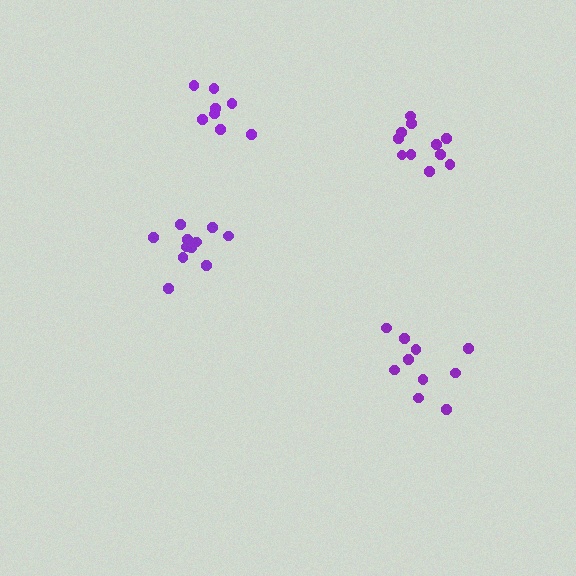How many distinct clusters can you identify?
There are 4 distinct clusters.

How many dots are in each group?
Group 1: 10 dots, Group 2: 11 dots, Group 3: 8 dots, Group 4: 11 dots (40 total).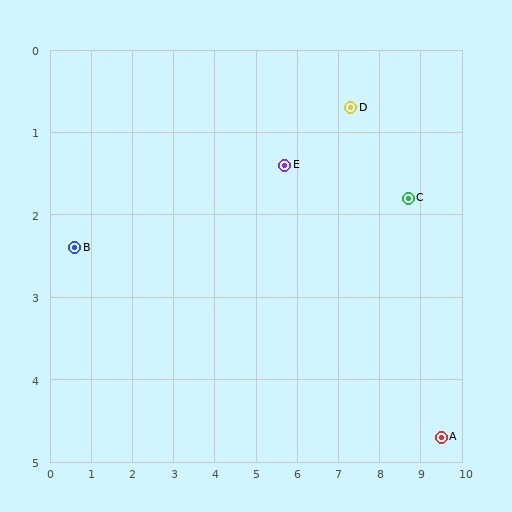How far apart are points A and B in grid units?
Points A and B are about 9.2 grid units apart.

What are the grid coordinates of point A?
Point A is at approximately (9.5, 4.7).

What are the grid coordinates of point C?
Point C is at approximately (8.7, 1.8).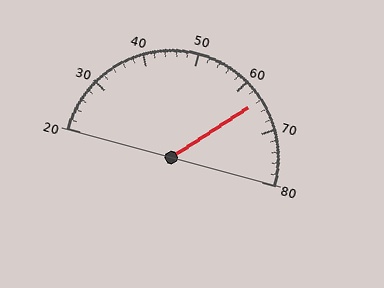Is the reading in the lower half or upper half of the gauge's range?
The reading is in the upper half of the range (20 to 80).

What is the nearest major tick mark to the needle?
The nearest major tick mark is 60.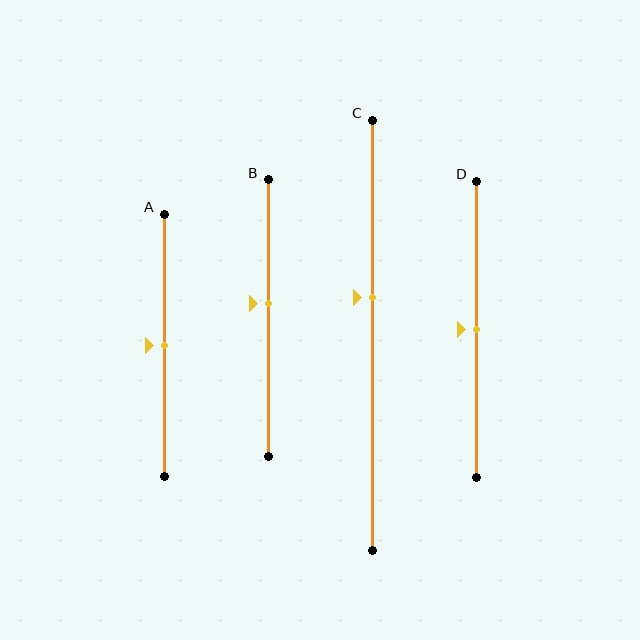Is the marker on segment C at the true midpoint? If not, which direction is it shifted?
No, the marker on segment C is shifted upward by about 9% of the segment length.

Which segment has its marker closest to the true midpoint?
Segment A has its marker closest to the true midpoint.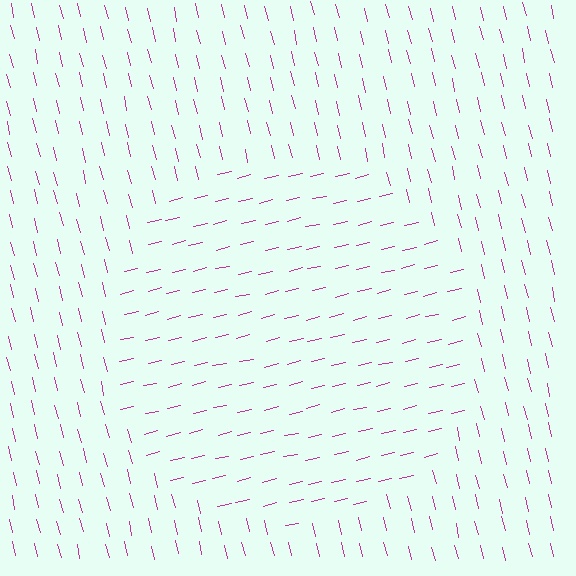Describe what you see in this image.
The image is filled with small magenta line segments. A circle region in the image has lines oriented differently from the surrounding lines, creating a visible texture boundary.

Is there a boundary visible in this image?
Yes, there is a texture boundary formed by a change in line orientation.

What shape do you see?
I see a circle.